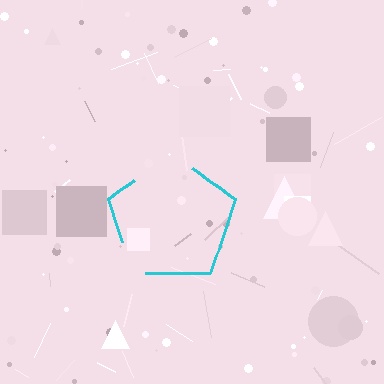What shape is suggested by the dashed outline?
The dashed outline suggests a pentagon.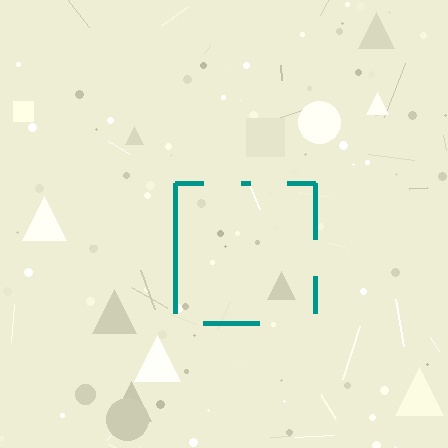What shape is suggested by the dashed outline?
The dashed outline suggests a square.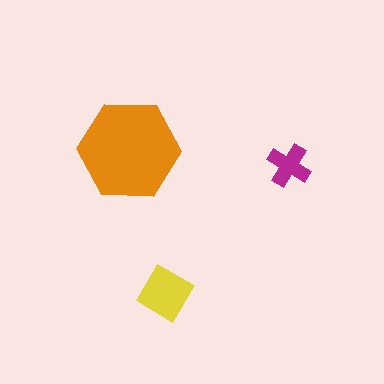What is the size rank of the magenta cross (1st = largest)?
3rd.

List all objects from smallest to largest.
The magenta cross, the yellow diamond, the orange hexagon.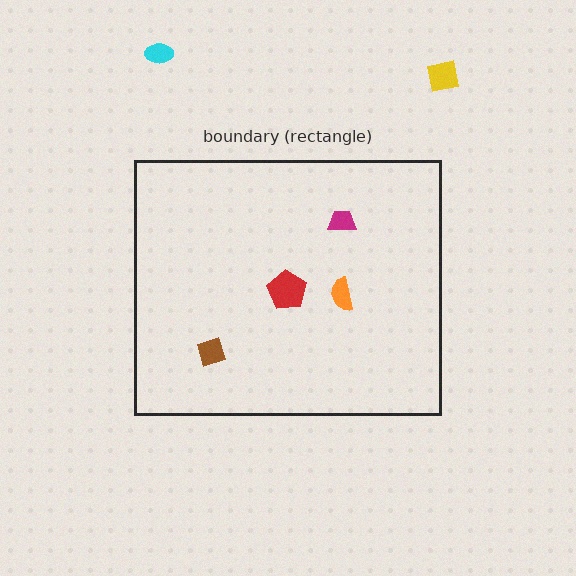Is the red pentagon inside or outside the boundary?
Inside.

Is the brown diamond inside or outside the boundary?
Inside.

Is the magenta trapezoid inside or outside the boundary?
Inside.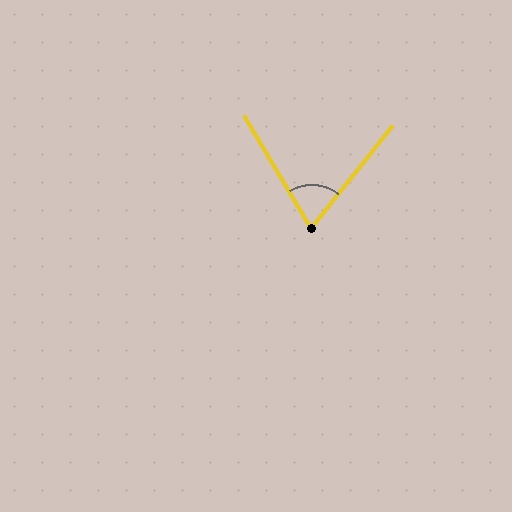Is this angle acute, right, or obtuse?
It is acute.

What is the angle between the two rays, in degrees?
Approximately 69 degrees.